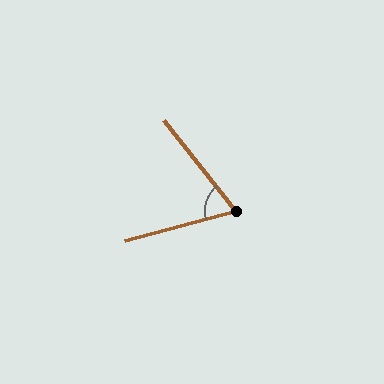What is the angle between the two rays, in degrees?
Approximately 66 degrees.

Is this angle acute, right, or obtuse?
It is acute.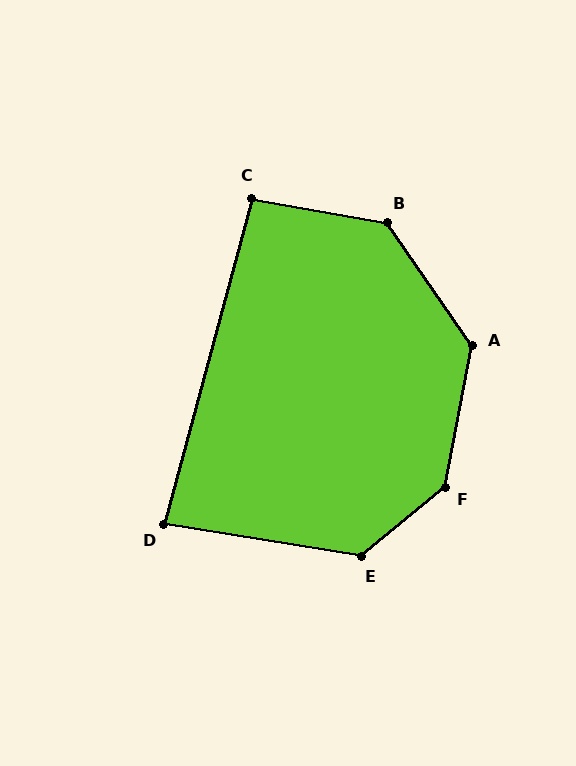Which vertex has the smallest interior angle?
D, at approximately 84 degrees.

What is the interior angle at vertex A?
Approximately 134 degrees (obtuse).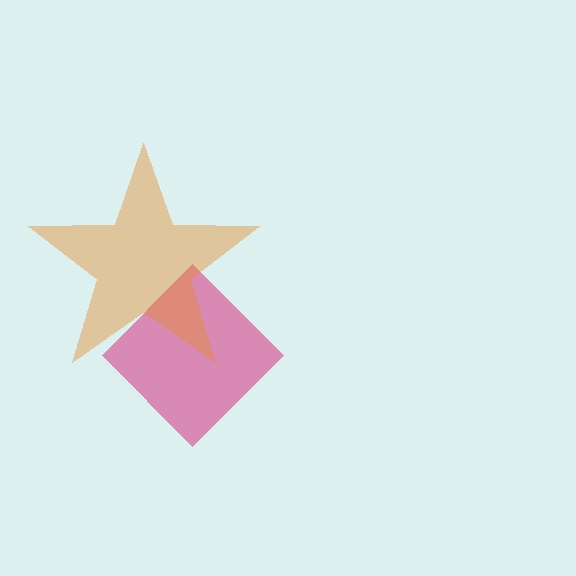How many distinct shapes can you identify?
There are 2 distinct shapes: a magenta diamond, an orange star.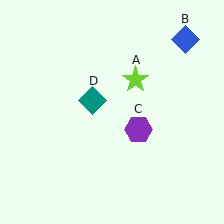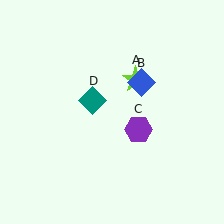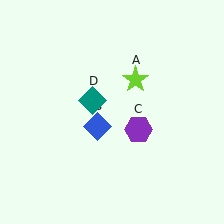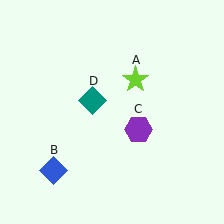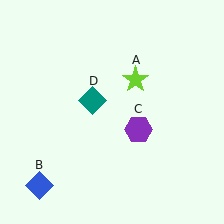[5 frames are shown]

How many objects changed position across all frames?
1 object changed position: blue diamond (object B).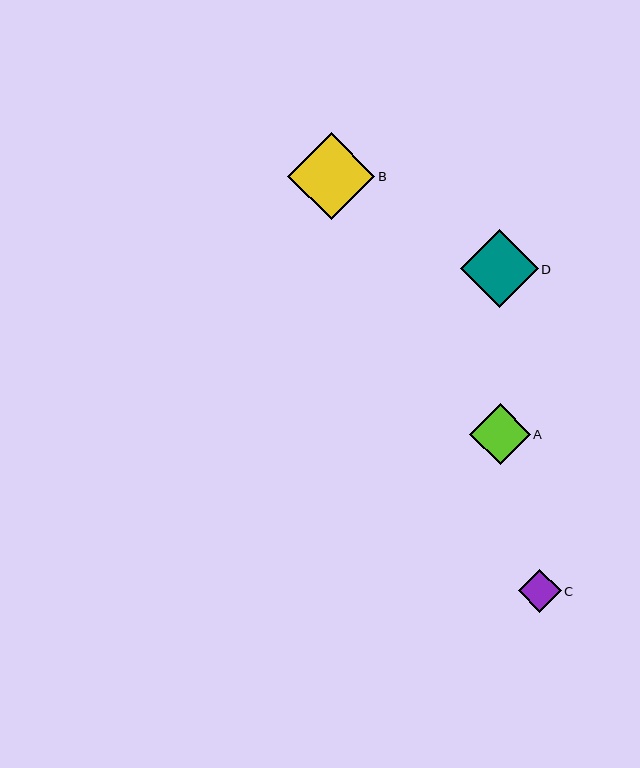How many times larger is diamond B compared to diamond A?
Diamond B is approximately 1.4 times the size of diamond A.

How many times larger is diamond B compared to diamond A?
Diamond B is approximately 1.4 times the size of diamond A.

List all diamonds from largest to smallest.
From largest to smallest: B, D, A, C.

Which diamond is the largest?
Diamond B is the largest with a size of approximately 87 pixels.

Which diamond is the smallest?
Diamond C is the smallest with a size of approximately 43 pixels.